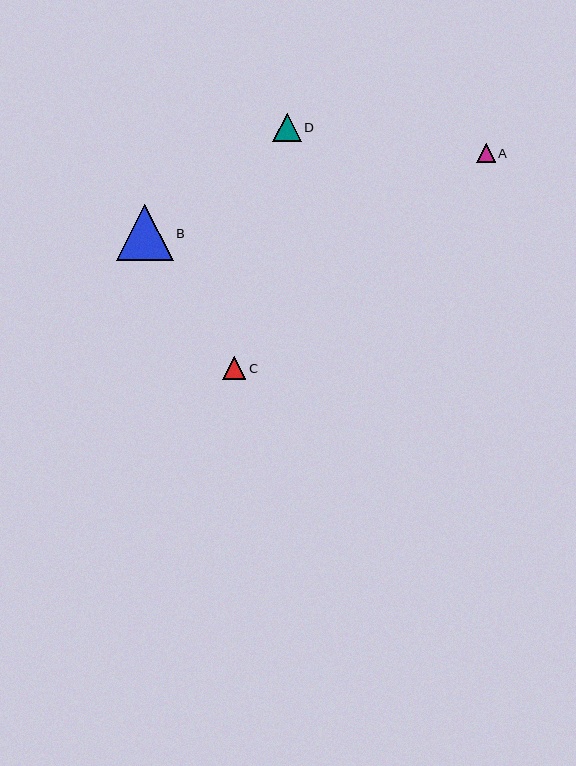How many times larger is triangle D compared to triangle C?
Triangle D is approximately 1.2 times the size of triangle C.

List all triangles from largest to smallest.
From largest to smallest: B, D, C, A.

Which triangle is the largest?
Triangle B is the largest with a size of approximately 57 pixels.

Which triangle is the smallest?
Triangle A is the smallest with a size of approximately 18 pixels.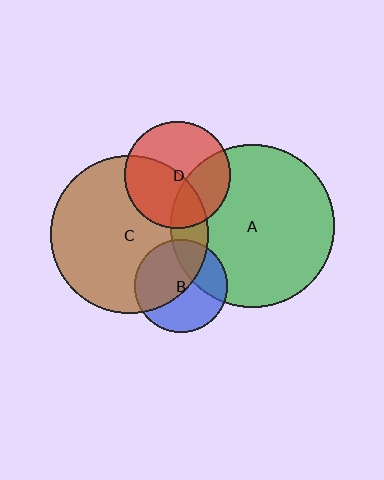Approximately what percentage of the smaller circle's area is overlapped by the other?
Approximately 30%.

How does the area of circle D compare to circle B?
Approximately 1.3 times.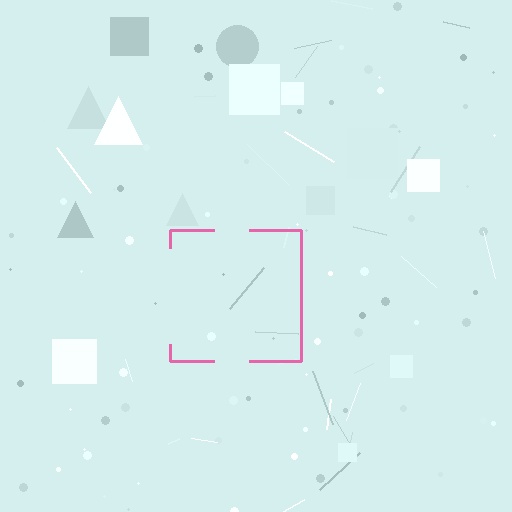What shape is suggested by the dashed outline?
The dashed outline suggests a square.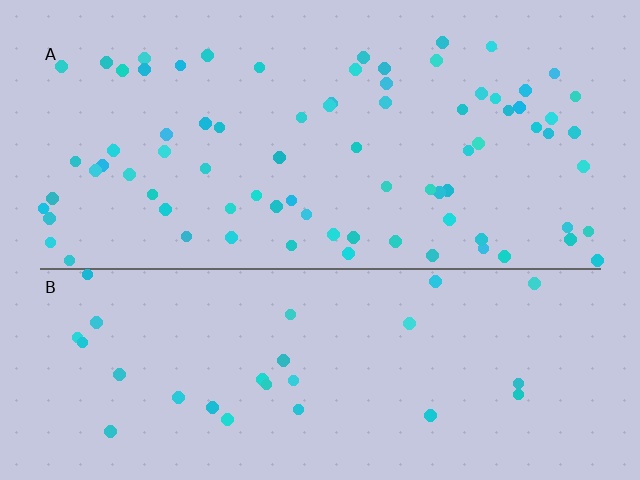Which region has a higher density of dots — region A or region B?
A (the top).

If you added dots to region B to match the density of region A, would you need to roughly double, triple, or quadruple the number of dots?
Approximately triple.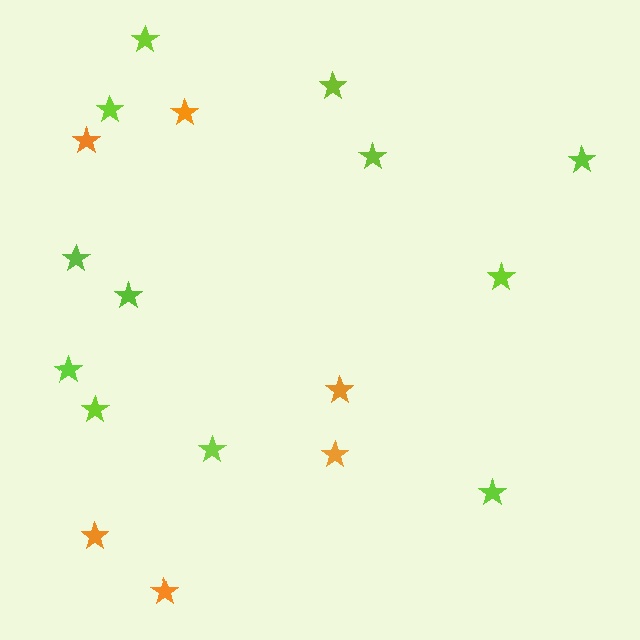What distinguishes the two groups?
There are 2 groups: one group of lime stars (12) and one group of orange stars (6).